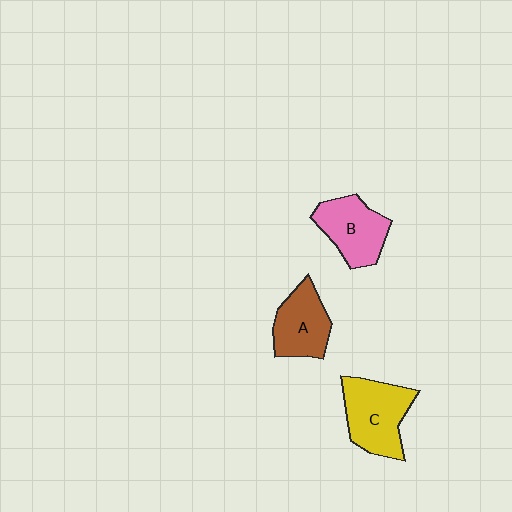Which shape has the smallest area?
Shape A (brown).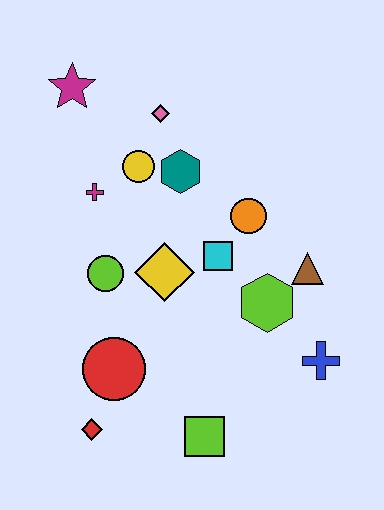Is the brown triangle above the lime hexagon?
Yes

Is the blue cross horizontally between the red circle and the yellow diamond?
No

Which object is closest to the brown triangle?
The lime hexagon is closest to the brown triangle.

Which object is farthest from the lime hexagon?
The magenta star is farthest from the lime hexagon.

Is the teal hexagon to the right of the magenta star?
Yes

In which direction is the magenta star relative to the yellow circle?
The magenta star is above the yellow circle.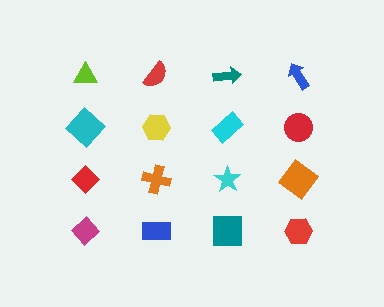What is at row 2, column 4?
A red circle.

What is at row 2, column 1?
A cyan diamond.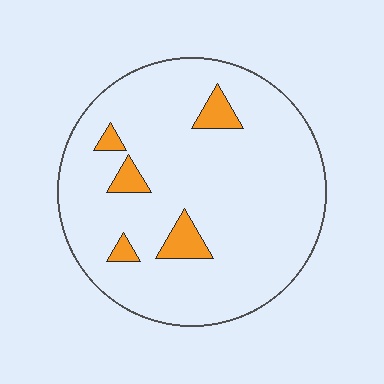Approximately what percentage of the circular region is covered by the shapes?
Approximately 10%.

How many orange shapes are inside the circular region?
5.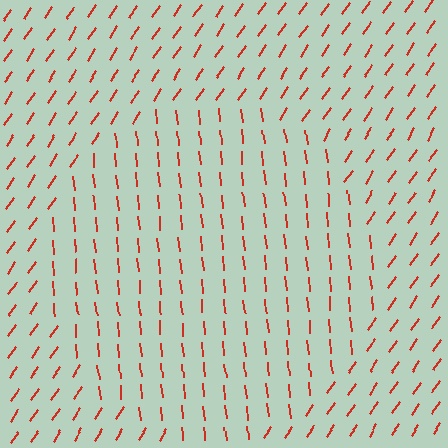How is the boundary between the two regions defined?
The boundary is defined purely by a change in line orientation (approximately 40 degrees difference). All lines are the same color and thickness.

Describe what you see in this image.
The image is filled with small red line segments. A circle region in the image has lines oriented differently from the surrounding lines, creating a visible texture boundary.